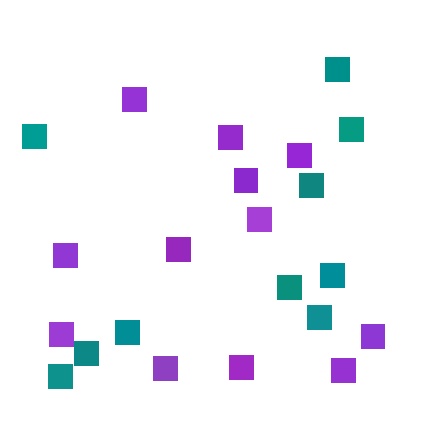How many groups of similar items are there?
There are 2 groups: one group of purple squares (12) and one group of teal squares (10).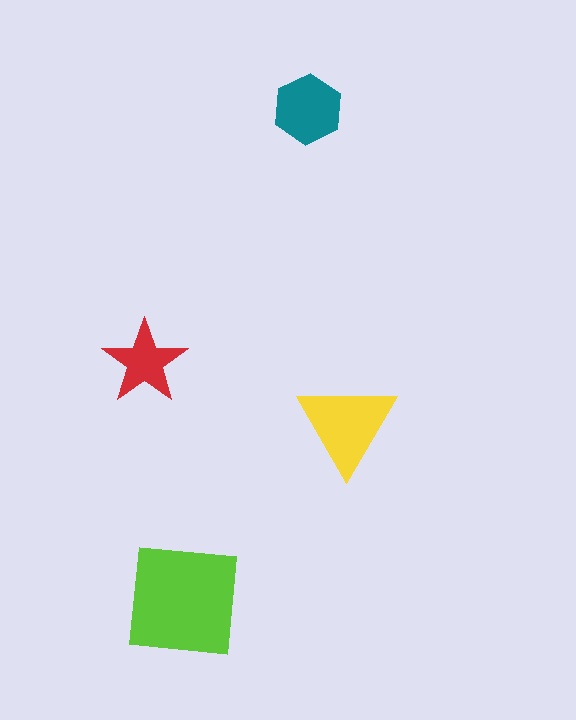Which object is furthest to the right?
The yellow triangle is rightmost.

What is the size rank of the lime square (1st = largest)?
1st.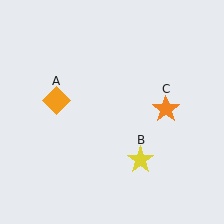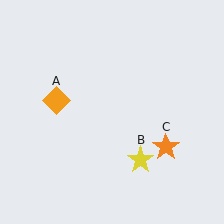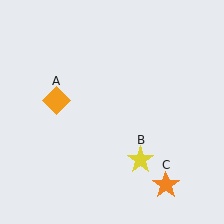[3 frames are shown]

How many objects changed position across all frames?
1 object changed position: orange star (object C).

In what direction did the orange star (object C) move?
The orange star (object C) moved down.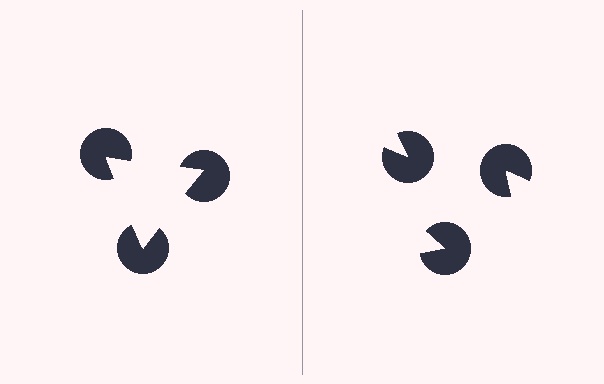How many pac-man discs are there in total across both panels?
6 — 3 on each side.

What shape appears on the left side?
An illusory triangle.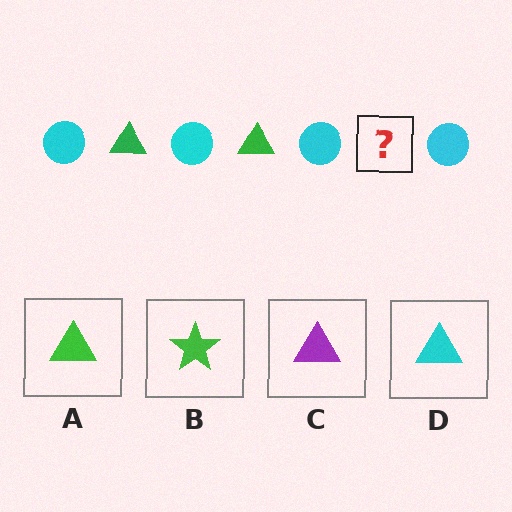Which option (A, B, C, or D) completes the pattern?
A.